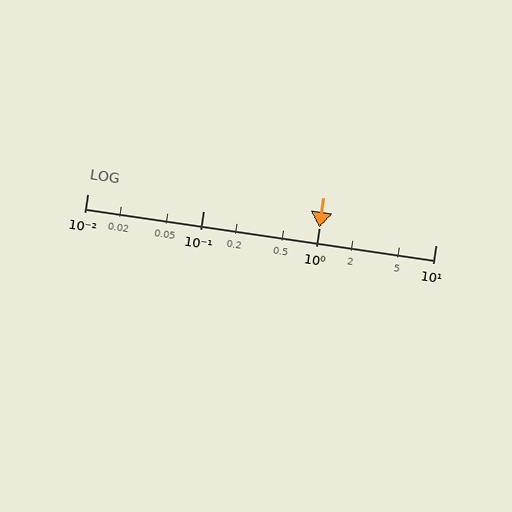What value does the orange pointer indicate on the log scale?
The pointer indicates approximately 1.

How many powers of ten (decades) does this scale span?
The scale spans 3 decades, from 0.01 to 10.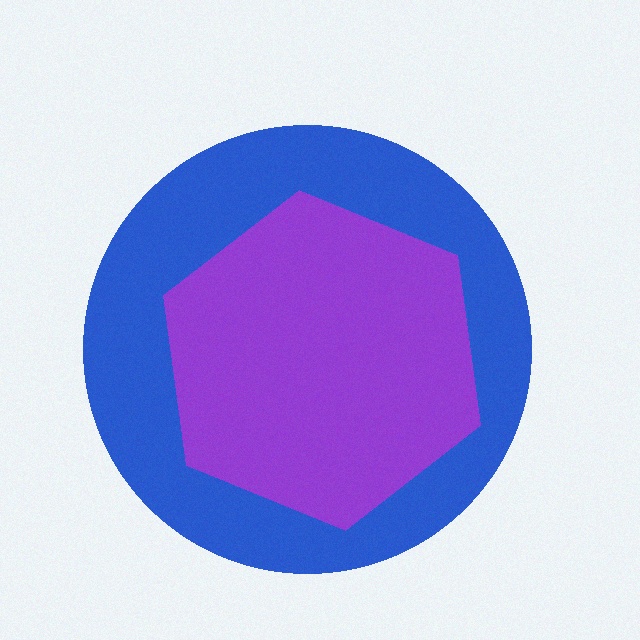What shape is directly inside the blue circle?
The purple hexagon.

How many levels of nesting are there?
2.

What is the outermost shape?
The blue circle.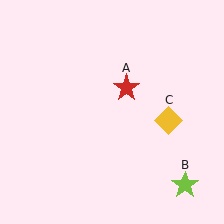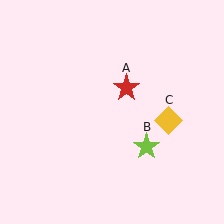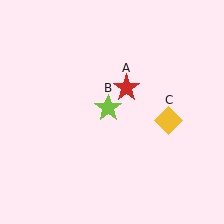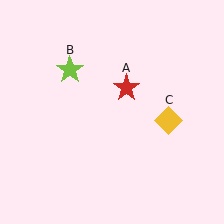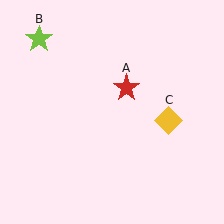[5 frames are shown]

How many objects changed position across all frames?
1 object changed position: lime star (object B).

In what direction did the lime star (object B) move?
The lime star (object B) moved up and to the left.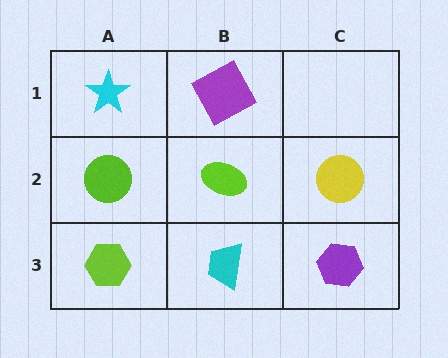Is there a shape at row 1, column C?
No, that cell is empty.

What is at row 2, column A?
A lime circle.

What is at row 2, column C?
A yellow circle.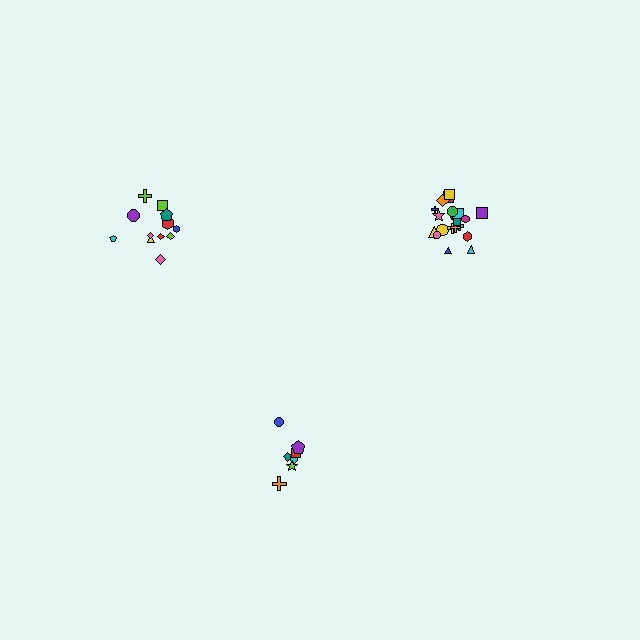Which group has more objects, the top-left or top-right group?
The top-right group.